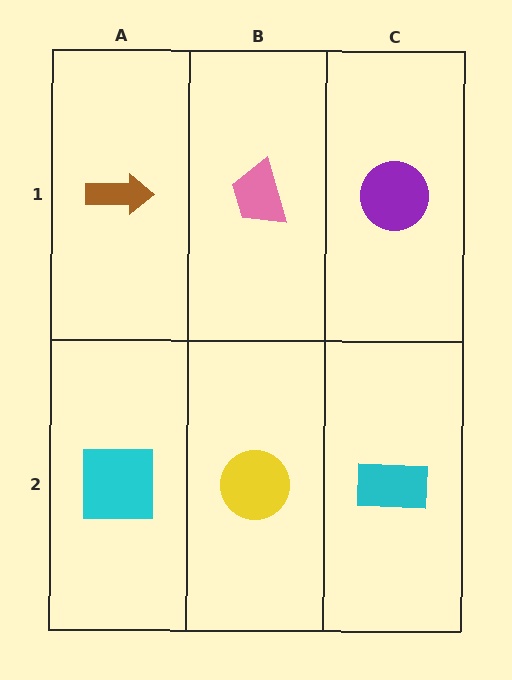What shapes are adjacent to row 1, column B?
A yellow circle (row 2, column B), a brown arrow (row 1, column A), a purple circle (row 1, column C).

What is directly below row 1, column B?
A yellow circle.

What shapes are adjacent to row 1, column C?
A cyan rectangle (row 2, column C), a pink trapezoid (row 1, column B).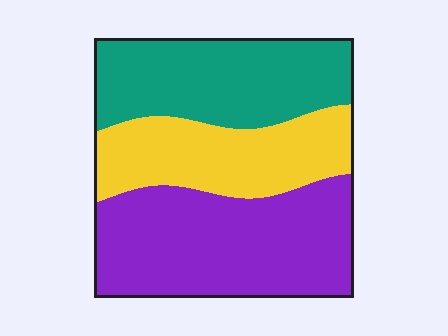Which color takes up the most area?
Purple, at roughly 40%.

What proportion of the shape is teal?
Teal takes up between a sixth and a third of the shape.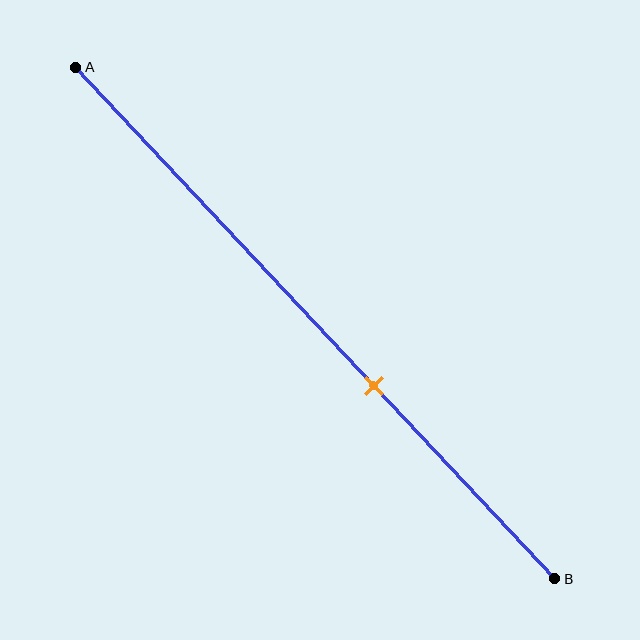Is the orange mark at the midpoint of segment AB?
No, the mark is at about 60% from A, not at the 50% midpoint.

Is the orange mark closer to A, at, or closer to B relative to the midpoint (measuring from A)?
The orange mark is closer to point B than the midpoint of segment AB.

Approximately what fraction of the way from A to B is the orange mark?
The orange mark is approximately 60% of the way from A to B.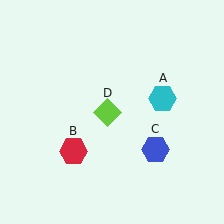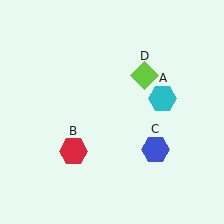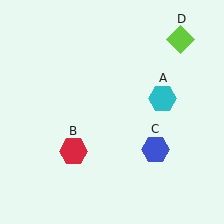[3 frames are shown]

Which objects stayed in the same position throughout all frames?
Cyan hexagon (object A) and red hexagon (object B) and blue hexagon (object C) remained stationary.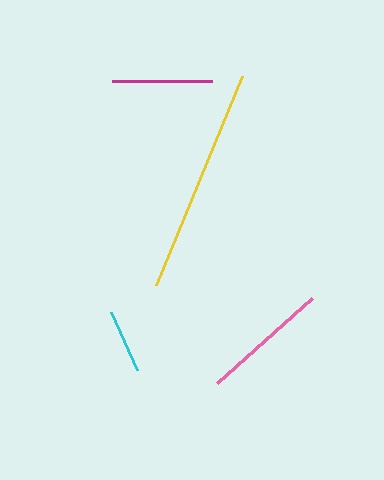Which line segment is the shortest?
The cyan line is the shortest at approximately 64 pixels.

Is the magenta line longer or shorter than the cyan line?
The magenta line is longer than the cyan line.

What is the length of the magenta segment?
The magenta segment is approximately 100 pixels long.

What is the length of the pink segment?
The pink segment is approximately 127 pixels long.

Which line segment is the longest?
The yellow line is the longest at approximately 226 pixels.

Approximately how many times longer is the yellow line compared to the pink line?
The yellow line is approximately 1.8 times the length of the pink line.